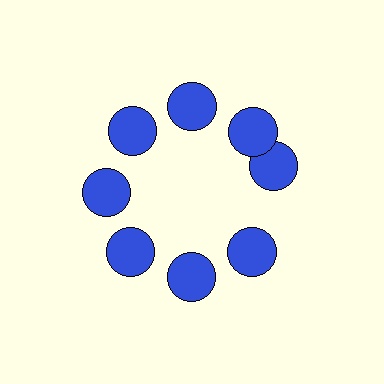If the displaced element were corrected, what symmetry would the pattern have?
It would have 8-fold rotational symmetry — the pattern would map onto itself every 45 degrees.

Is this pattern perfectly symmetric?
No. The 8 blue circles are arranged in a ring, but one element near the 3 o'clock position is rotated out of alignment along the ring, breaking the 8-fold rotational symmetry.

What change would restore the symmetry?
The symmetry would be restored by rotating it back into even spacing with its neighbors so that all 8 circles sit at equal angles and equal distance from the center.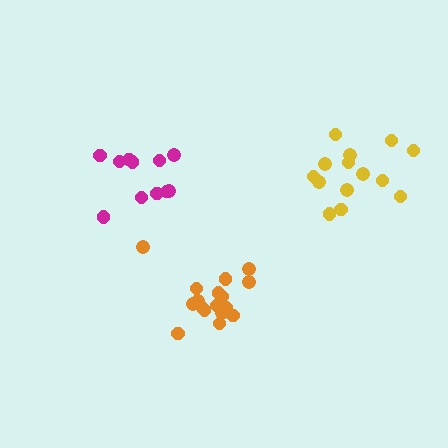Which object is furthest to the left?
The magenta cluster is leftmost.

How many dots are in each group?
Group 1: 14 dots, Group 2: 11 dots, Group 3: 17 dots (42 total).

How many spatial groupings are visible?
There are 3 spatial groupings.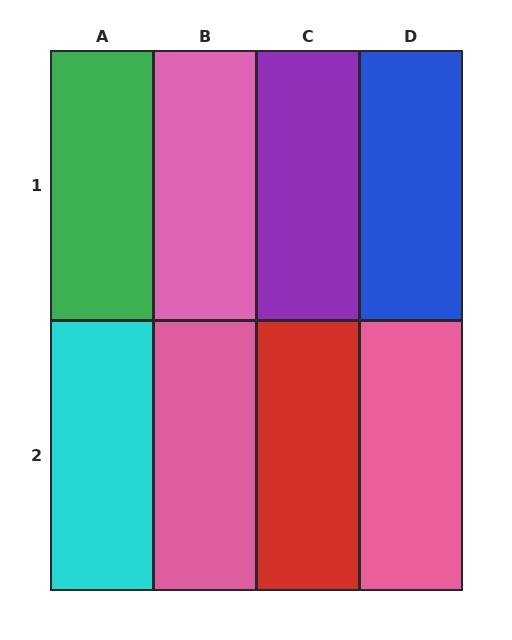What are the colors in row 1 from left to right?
Green, pink, purple, blue.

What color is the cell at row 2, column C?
Red.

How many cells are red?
1 cell is red.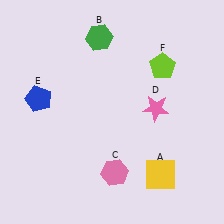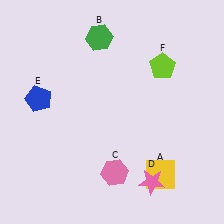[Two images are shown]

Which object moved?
The pink star (D) moved down.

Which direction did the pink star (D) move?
The pink star (D) moved down.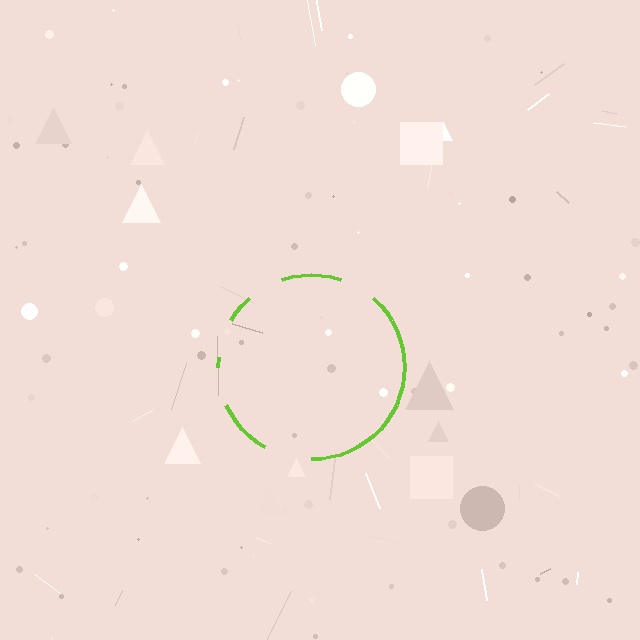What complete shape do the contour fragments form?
The contour fragments form a circle.